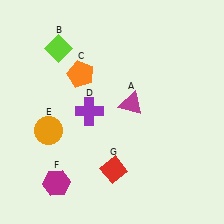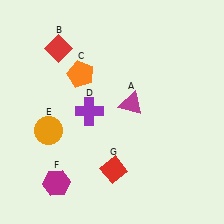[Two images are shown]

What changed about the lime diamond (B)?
In Image 1, B is lime. In Image 2, it changed to red.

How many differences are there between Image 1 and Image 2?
There is 1 difference between the two images.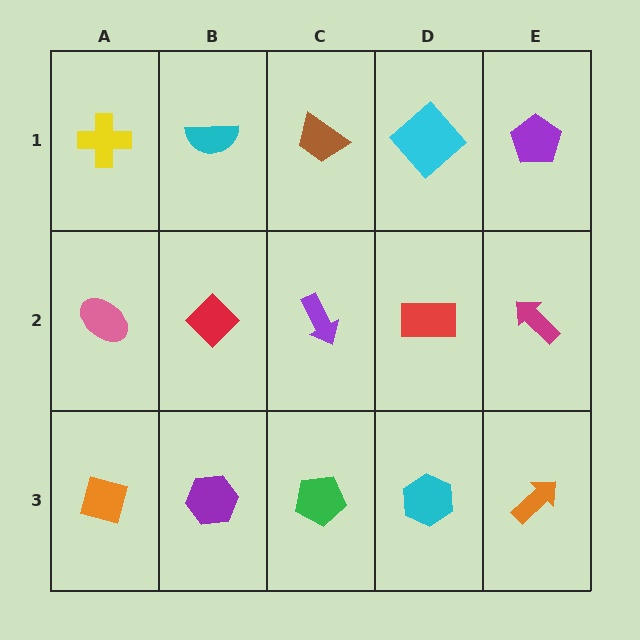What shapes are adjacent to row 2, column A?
A yellow cross (row 1, column A), an orange diamond (row 3, column A), a red diamond (row 2, column B).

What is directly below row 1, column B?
A red diamond.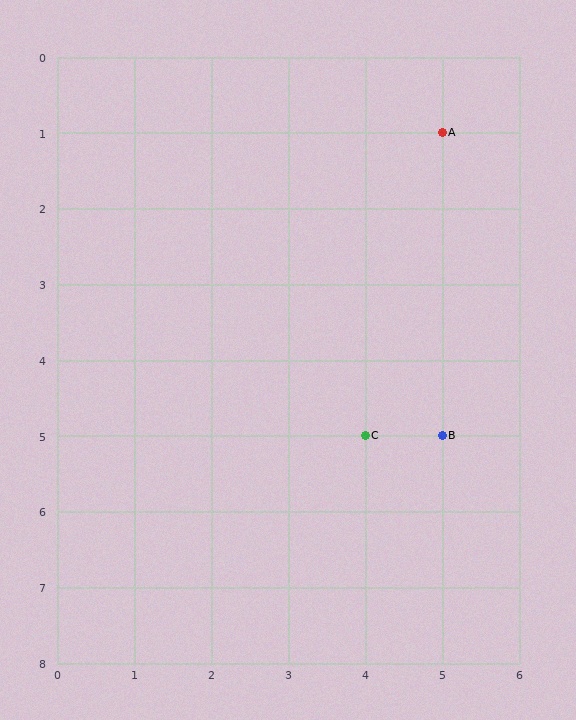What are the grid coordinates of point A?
Point A is at grid coordinates (5, 1).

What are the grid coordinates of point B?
Point B is at grid coordinates (5, 5).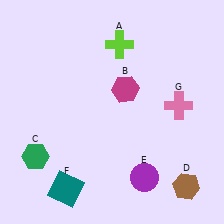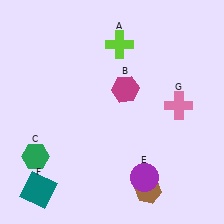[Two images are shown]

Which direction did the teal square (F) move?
The teal square (F) moved left.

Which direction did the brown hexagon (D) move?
The brown hexagon (D) moved left.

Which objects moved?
The objects that moved are: the brown hexagon (D), the teal square (F).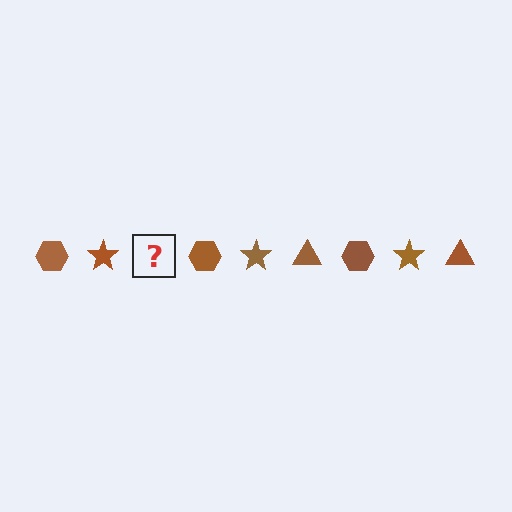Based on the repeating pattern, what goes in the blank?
The blank should be a brown triangle.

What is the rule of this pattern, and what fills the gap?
The rule is that the pattern cycles through hexagon, star, triangle shapes in brown. The gap should be filled with a brown triangle.